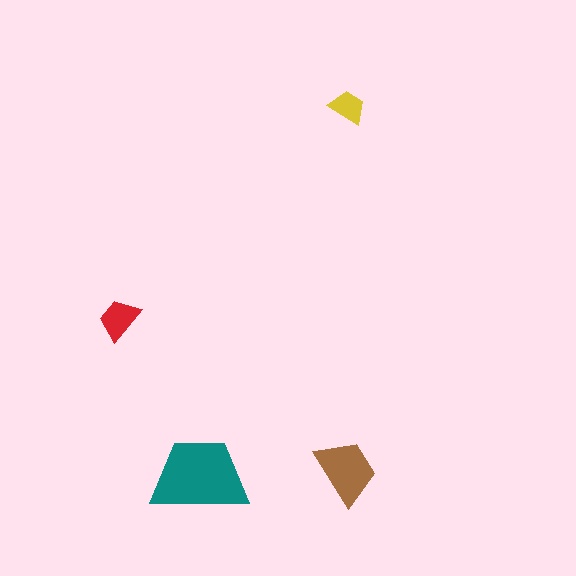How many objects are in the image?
There are 4 objects in the image.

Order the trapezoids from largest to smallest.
the teal one, the brown one, the red one, the yellow one.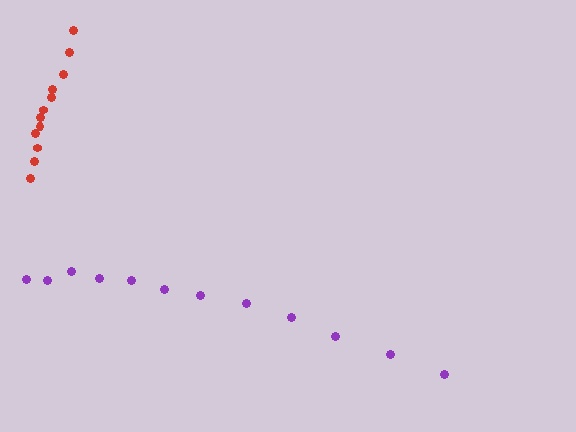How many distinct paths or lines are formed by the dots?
There are 2 distinct paths.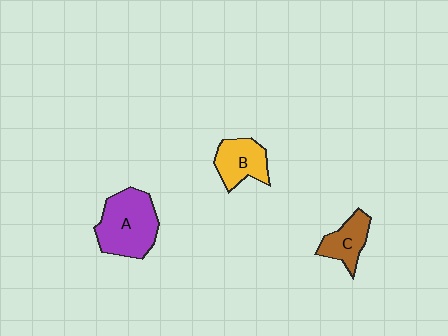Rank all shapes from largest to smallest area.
From largest to smallest: A (purple), B (yellow), C (brown).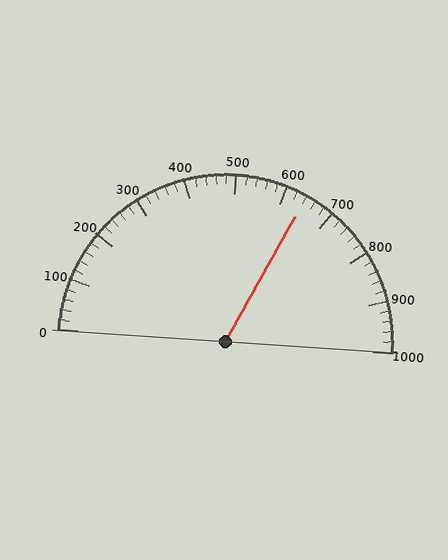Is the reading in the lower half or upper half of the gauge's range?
The reading is in the upper half of the range (0 to 1000).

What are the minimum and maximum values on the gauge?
The gauge ranges from 0 to 1000.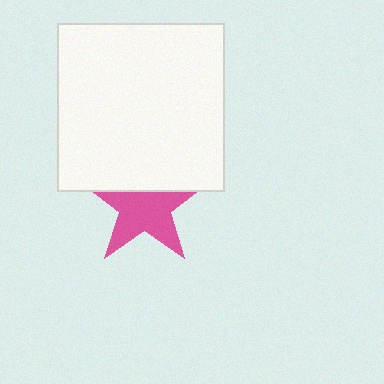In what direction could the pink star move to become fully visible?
The pink star could move down. That would shift it out from behind the white square entirely.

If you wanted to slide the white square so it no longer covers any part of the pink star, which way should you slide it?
Slide it up — that is the most direct way to separate the two shapes.